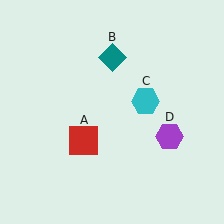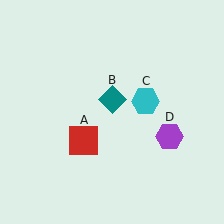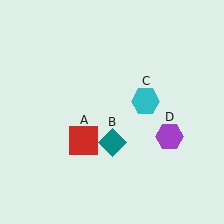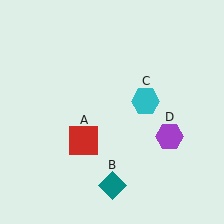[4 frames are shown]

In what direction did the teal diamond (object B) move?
The teal diamond (object B) moved down.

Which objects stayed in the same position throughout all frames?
Red square (object A) and cyan hexagon (object C) and purple hexagon (object D) remained stationary.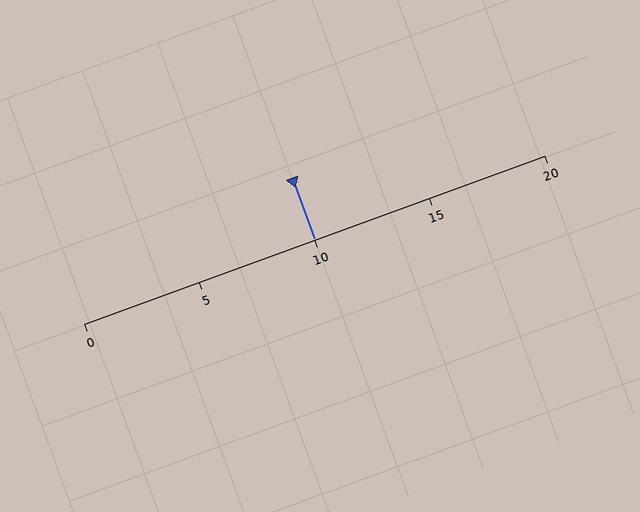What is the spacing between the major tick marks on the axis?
The major ticks are spaced 5 apart.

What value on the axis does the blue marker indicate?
The marker indicates approximately 10.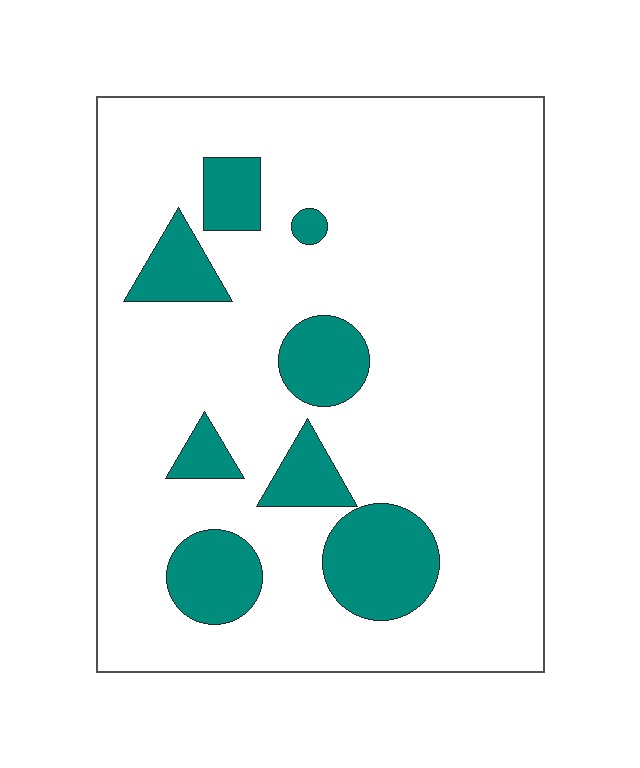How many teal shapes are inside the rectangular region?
8.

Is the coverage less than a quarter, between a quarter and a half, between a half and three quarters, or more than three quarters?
Less than a quarter.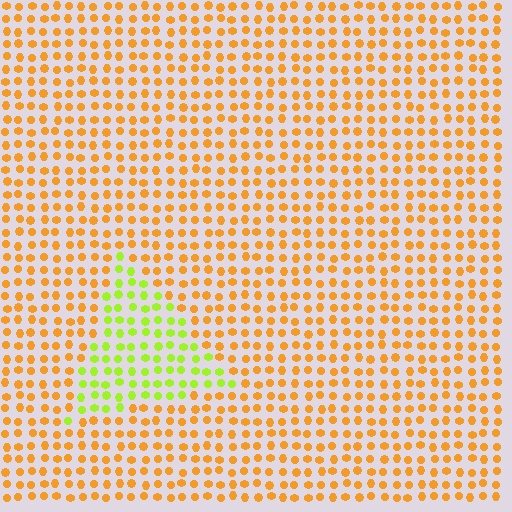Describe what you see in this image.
The image is filled with small orange elements in a uniform arrangement. A triangle-shaped region is visible where the elements are tinted to a slightly different hue, forming a subtle color boundary.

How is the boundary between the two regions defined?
The boundary is defined purely by a slight shift in hue (about 52 degrees). Spacing, size, and orientation are identical on both sides.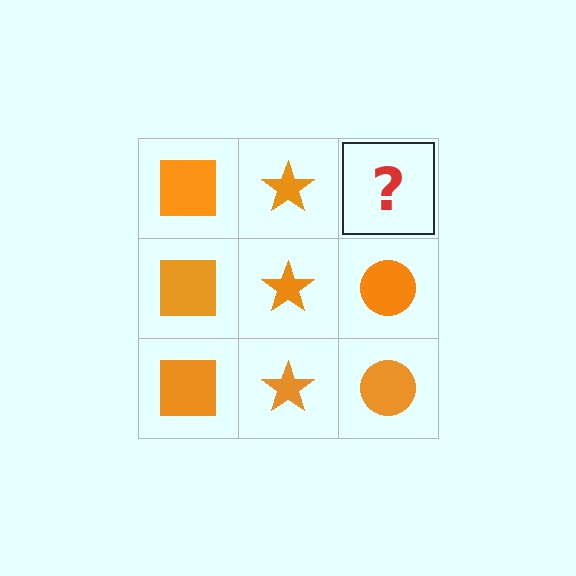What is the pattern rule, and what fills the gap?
The rule is that each column has a consistent shape. The gap should be filled with an orange circle.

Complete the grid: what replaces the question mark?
The question mark should be replaced with an orange circle.